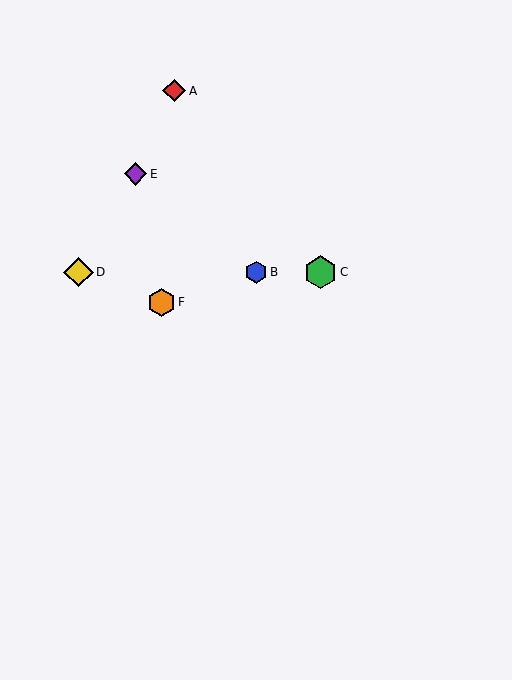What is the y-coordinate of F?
Object F is at y≈302.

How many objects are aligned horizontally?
3 objects (B, C, D) are aligned horizontally.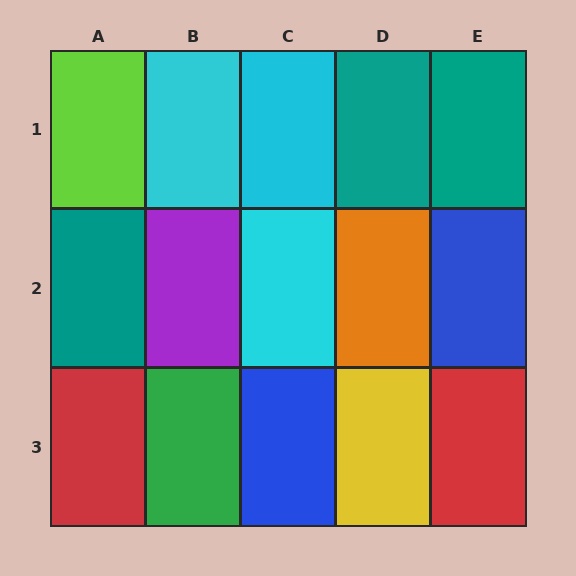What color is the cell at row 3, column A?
Red.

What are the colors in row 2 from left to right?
Teal, purple, cyan, orange, blue.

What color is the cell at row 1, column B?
Cyan.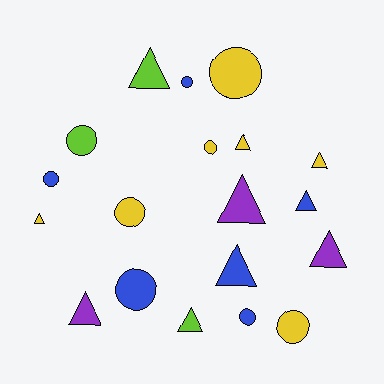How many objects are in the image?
There are 19 objects.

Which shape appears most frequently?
Triangle, with 10 objects.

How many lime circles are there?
There is 1 lime circle.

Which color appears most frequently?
Yellow, with 7 objects.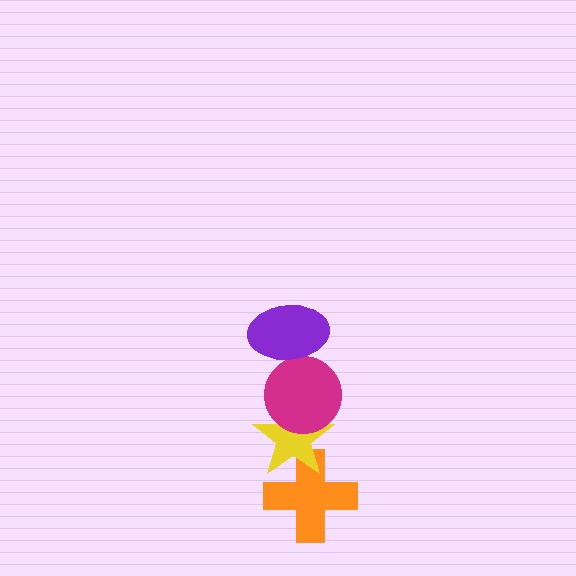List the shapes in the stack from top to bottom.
From top to bottom: the purple ellipse, the magenta circle, the yellow star, the orange cross.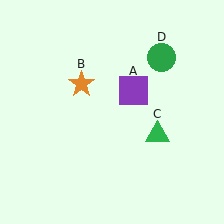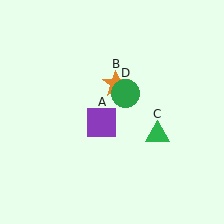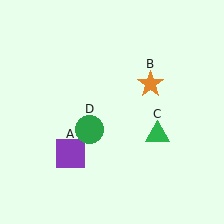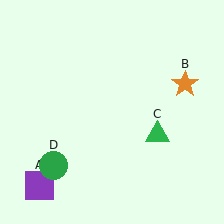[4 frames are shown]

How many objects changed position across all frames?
3 objects changed position: purple square (object A), orange star (object B), green circle (object D).